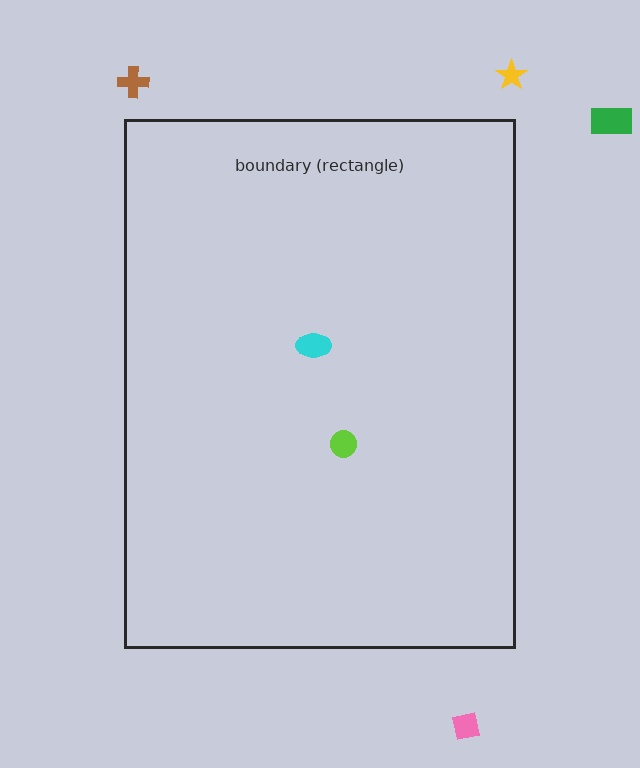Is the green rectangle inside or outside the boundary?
Outside.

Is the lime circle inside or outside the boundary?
Inside.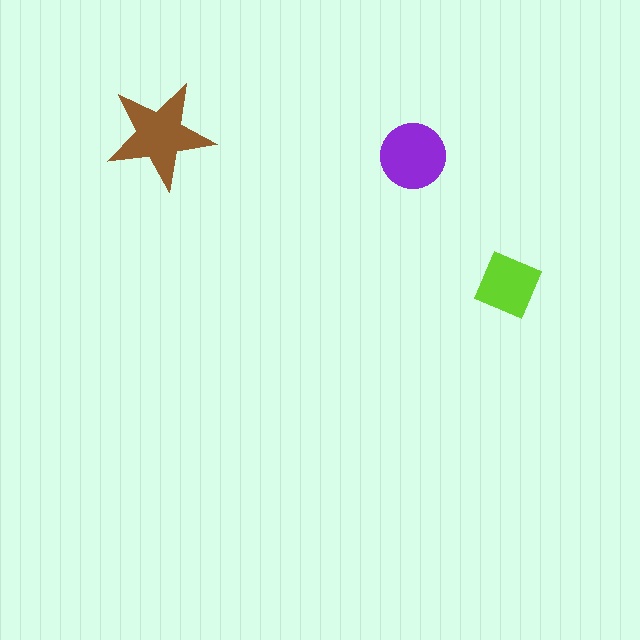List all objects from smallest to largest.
The lime square, the purple circle, the brown star.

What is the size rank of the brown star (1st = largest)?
1st.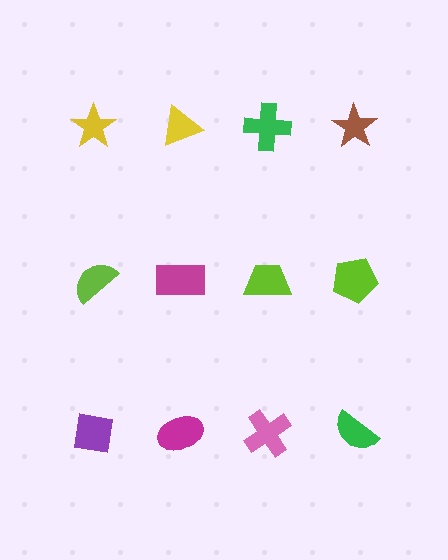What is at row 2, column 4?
A lime pentagon.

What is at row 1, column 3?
A green cross.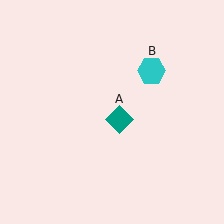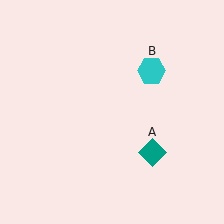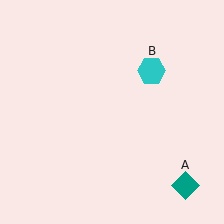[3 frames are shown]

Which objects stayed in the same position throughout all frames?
Cyan hexagon (object B) remained stationary.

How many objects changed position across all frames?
1 object changed position: teal diamond (object A).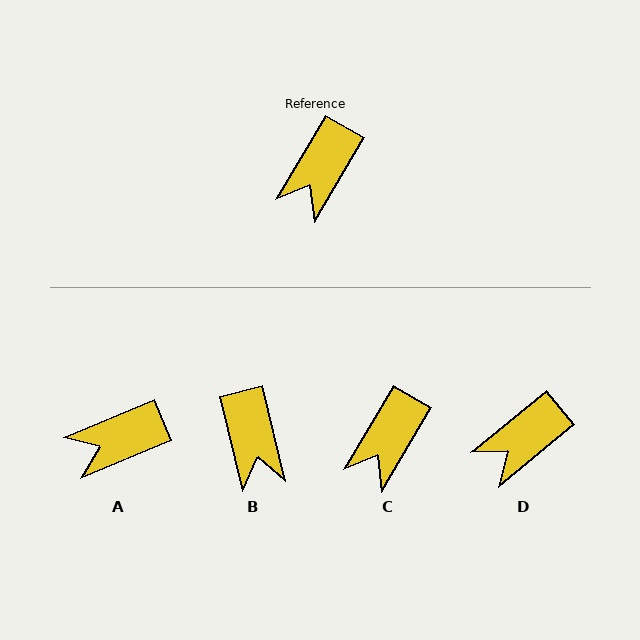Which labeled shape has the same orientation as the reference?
C.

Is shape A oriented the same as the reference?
No, it is off by about 37 degrees.